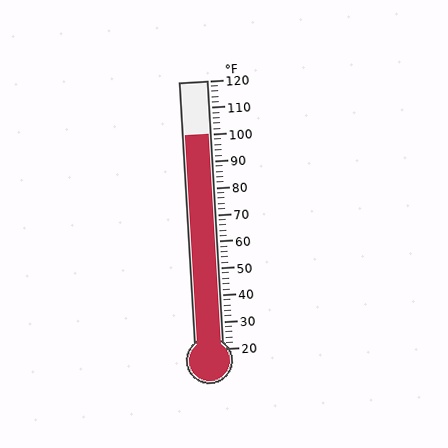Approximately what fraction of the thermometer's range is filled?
The thermometer is filled to approximately 80% of its range.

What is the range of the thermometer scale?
The thermometer scale ranges from 20°F to 120°F.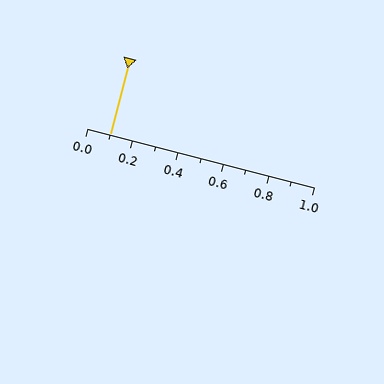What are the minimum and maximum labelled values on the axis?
The axis runs from 0.0 to 1.0.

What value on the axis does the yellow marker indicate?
The marker indicates approximately 0.1.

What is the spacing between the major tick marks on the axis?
The major ticks are spaced 0.2 apart.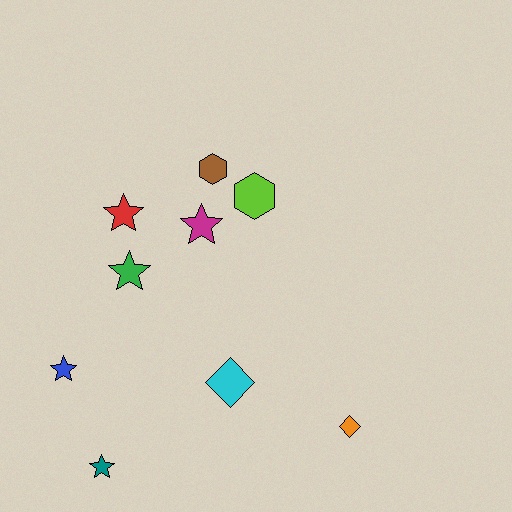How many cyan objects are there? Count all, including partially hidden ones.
There is 1 cyan object.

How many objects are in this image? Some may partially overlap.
There are 9 objects.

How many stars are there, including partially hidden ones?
There are 5 stars.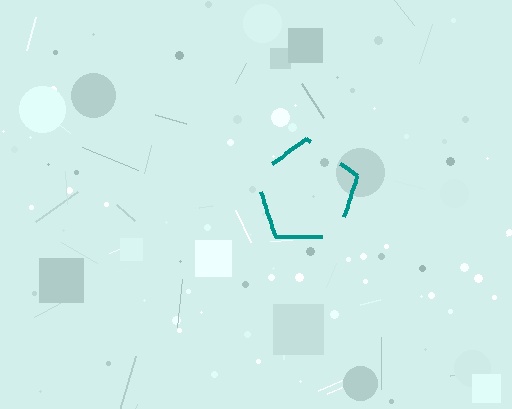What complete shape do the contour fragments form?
The contour fragments form a pentagon.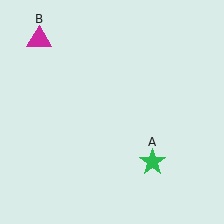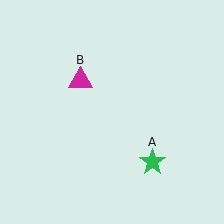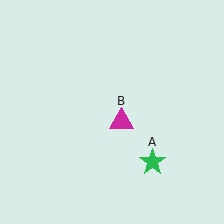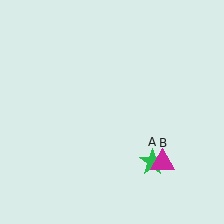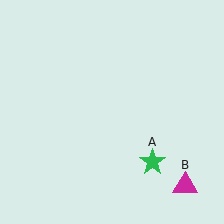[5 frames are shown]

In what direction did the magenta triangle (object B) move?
The magenta triangle (object B) moved down and to the right.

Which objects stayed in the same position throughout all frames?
Green star (object A) remained stationary.